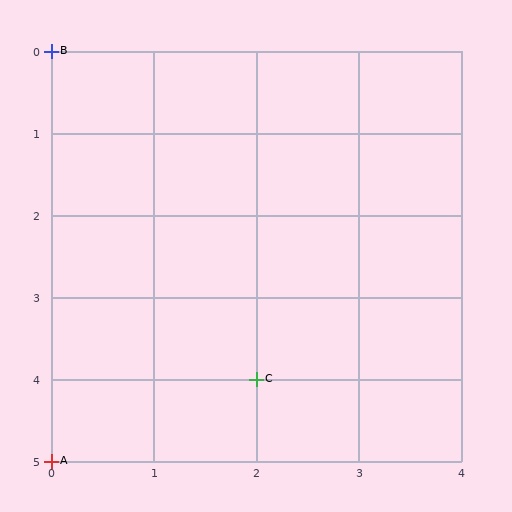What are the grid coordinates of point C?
Point C is at grid coordinates (2, 4).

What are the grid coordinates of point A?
Point A is at grid coordinates (0, 5).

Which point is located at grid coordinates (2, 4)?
Point C is at (2, 4).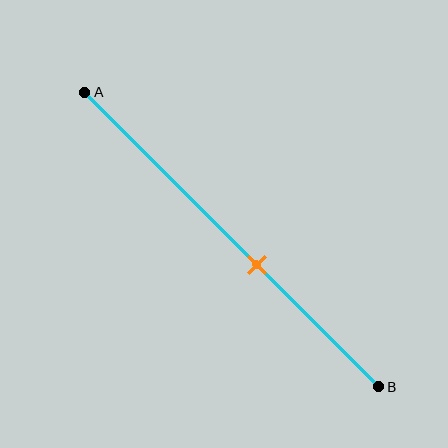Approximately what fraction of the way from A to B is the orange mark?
The orange mark is approximately 60% of the way from A to B.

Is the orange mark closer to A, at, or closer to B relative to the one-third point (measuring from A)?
The orange mark is closer to point B than the one-third point of segment AB.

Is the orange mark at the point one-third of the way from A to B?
No, the mark is at about 60% from A, not at the 33% one-third point.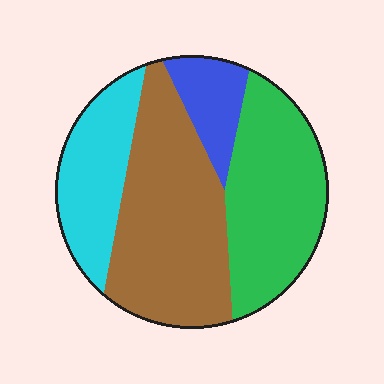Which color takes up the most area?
Brown, at roughly 40%.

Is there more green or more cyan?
Green.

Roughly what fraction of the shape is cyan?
Cyan takes up less than a quarter of the shape.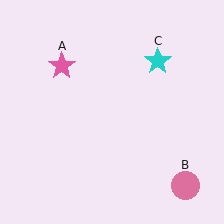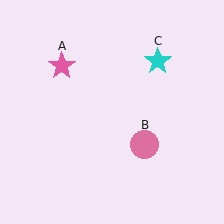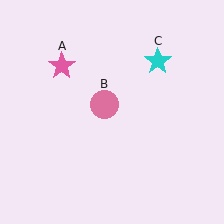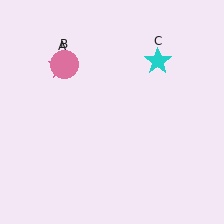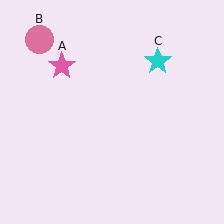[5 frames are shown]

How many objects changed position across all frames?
1 object changed position: pink circle (object B).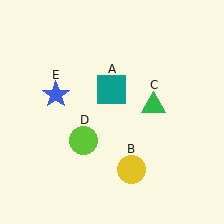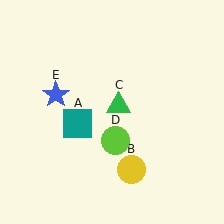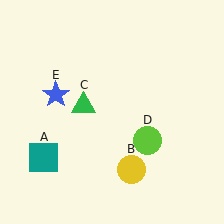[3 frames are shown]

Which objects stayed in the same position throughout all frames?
Yellow circle (object B) and blue star (object E) remained stationary.